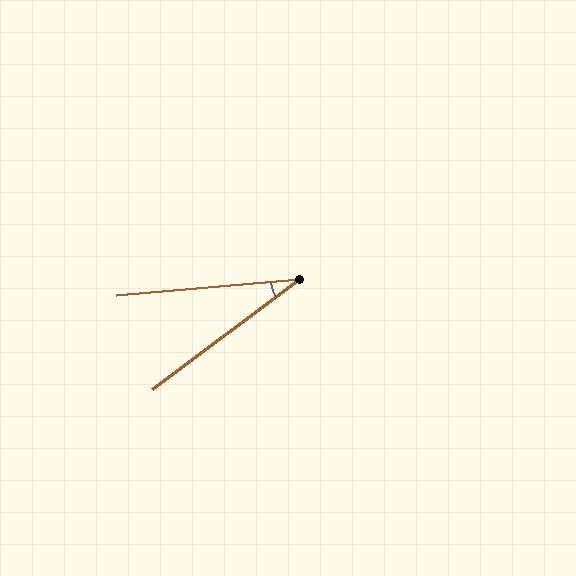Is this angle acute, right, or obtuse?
It is acute.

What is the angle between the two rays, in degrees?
Approximately 32 degrees.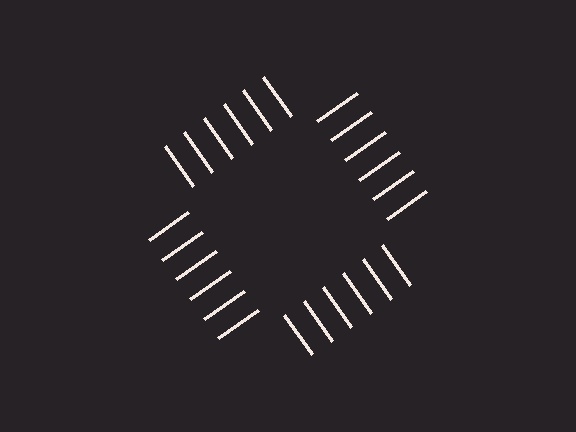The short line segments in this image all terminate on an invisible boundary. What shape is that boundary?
An illusory square — the line segments terminate on its edges but no continuous stroke is drawn.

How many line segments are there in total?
24 — 6 along each of the 4 edges.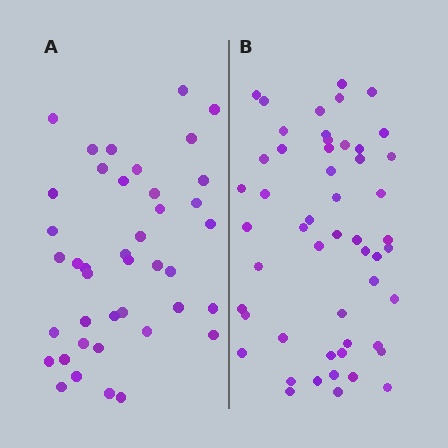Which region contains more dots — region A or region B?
Region B (the right region) has more dots.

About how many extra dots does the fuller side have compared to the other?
Region B has roughly 12 or so more dots than region A.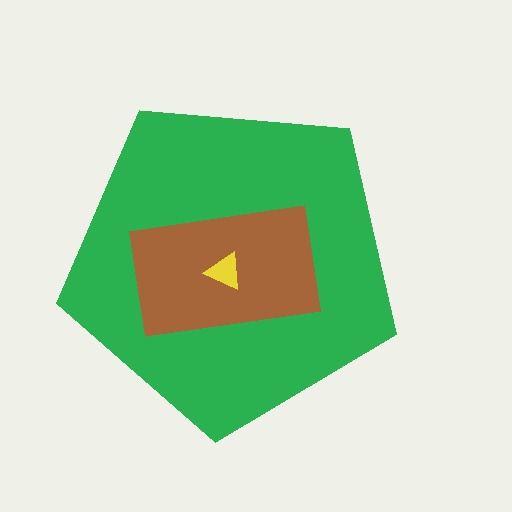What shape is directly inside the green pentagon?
The brown rectangle.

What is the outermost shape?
The green pentagon.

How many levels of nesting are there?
3.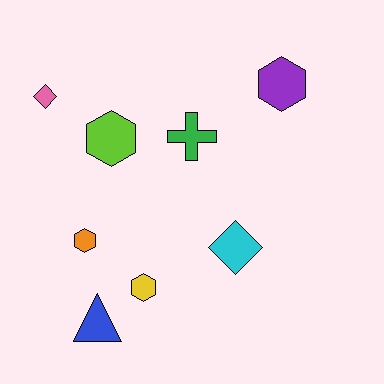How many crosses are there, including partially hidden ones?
There is 1 cross.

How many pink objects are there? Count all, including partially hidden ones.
There is 1 pink object.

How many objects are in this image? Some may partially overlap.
There are 8 objects.